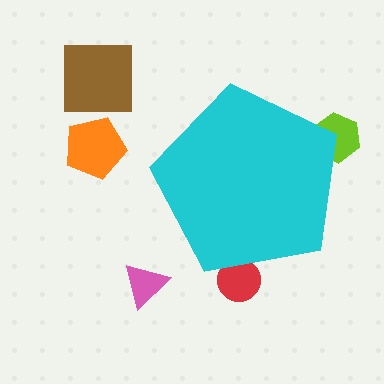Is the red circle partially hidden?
Yes, the red circle is partially hidden behind the cyan pentagon.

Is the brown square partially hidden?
No, the brown square is fully visible.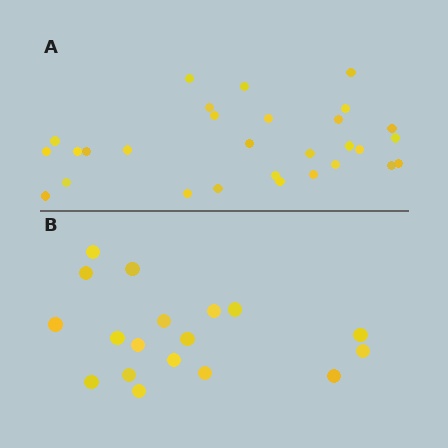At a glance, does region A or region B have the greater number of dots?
Region A (the top region) has more dots.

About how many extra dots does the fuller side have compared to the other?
Region A has roughly 12 or so more dots than region B.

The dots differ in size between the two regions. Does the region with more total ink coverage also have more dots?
No. Region B has more total ink coverage because its dots are larger, but region A actually contains more individual dots. Total area can be misleading — the number of items is what matters here.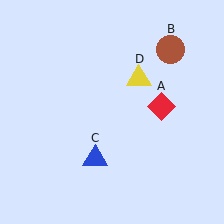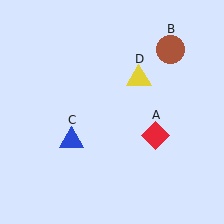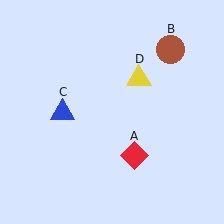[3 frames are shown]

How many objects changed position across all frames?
2 objects changed position: red diamond (object A), blue triangle (object C).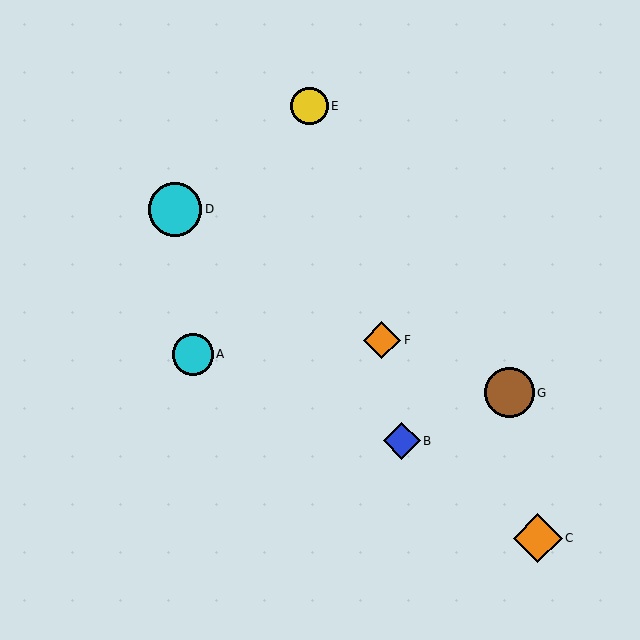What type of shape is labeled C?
Shape C is an orange diamond.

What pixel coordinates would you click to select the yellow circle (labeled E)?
Click at (309, 106) to select the yellow circle E.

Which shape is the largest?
The cyan circle (labeled D) is the largest.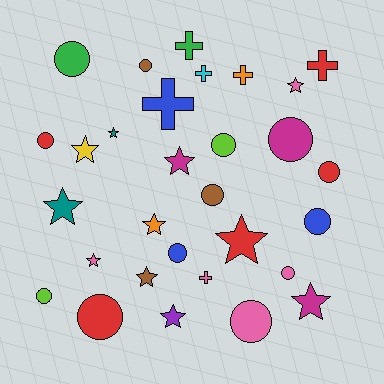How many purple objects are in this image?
There is 1 purple object.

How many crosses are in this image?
There are 6 crosses.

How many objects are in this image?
There are 30 objects.